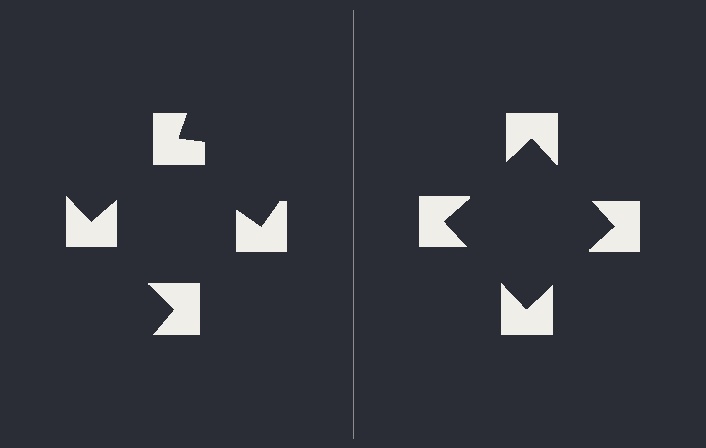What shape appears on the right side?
An illusory square.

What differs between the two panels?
The notched squares are positioned identically on both sides; only the wedge orientations differ. On the right they align to a square; on the left they are misaligned.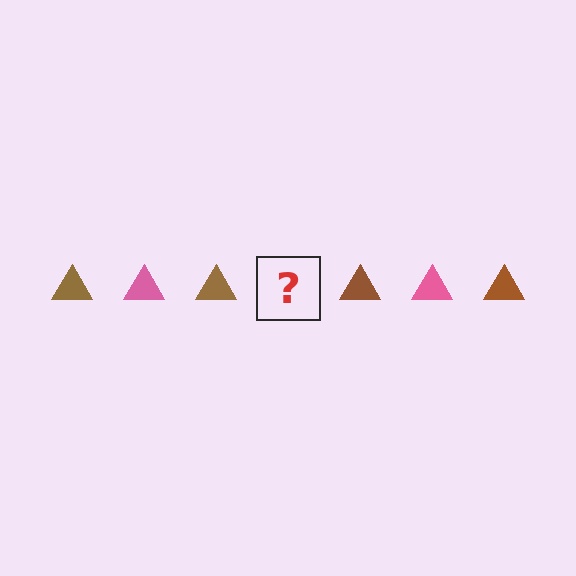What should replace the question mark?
The question mark should be replaced with a pink triangle.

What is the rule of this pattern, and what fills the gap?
The rule is that the pattern cycles through brown, pink triangles. The gap should be filled with a pink triangle.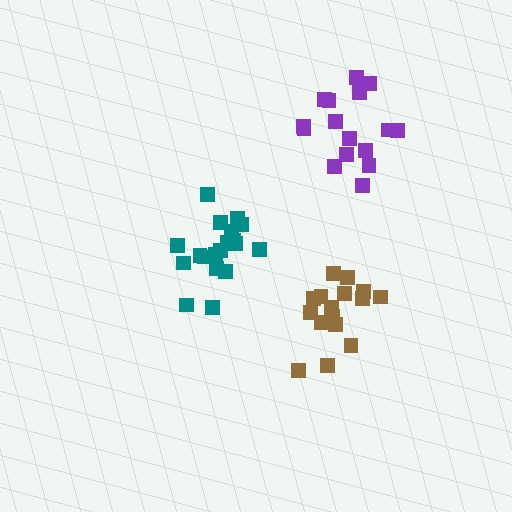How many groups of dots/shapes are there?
There are 3 groups.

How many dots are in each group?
Group 1: 19 dots, Group 2: 16 dots, Group 3: 16 dots (51 total).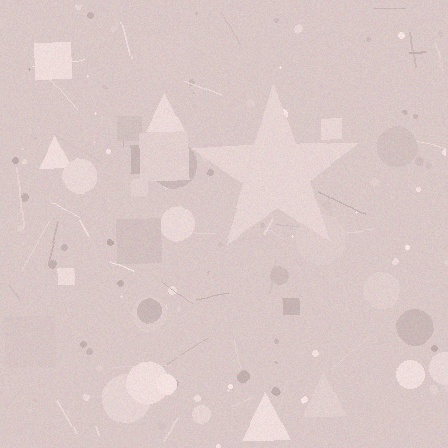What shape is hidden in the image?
A star is hidden in the image.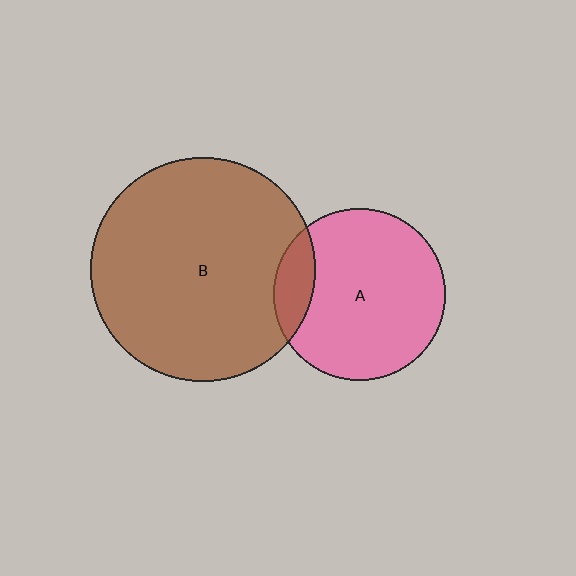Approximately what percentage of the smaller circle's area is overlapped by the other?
Approximately 15%.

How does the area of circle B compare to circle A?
Approximately 1.7 times.